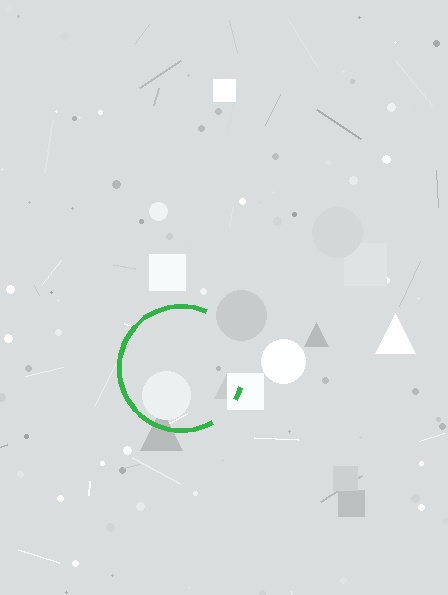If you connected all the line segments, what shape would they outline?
They would outline a circle.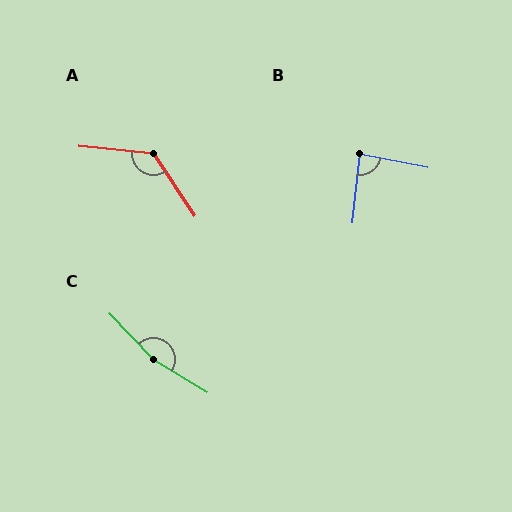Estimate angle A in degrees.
Approximately 130 degrees.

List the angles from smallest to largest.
B (85°), A (130°), C (165°).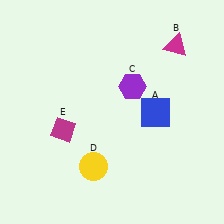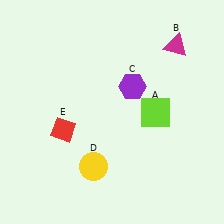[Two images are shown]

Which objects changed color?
A changed from blue to lime. E changed from magenta to red.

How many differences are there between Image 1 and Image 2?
There are 2 differences between the two images.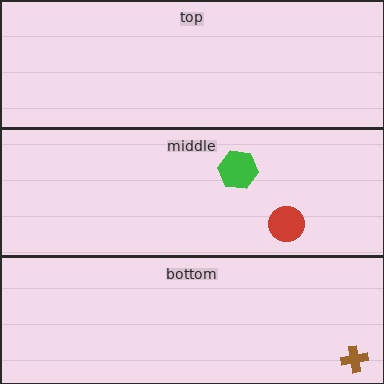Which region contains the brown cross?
The bottom region.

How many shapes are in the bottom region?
1.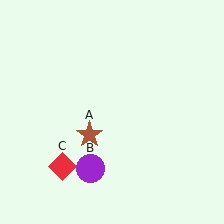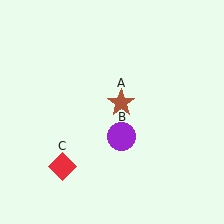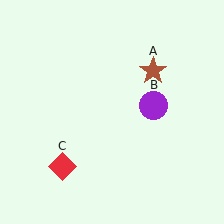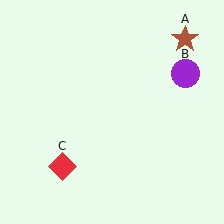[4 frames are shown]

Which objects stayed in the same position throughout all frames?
Red diamond (object C) remained stationary.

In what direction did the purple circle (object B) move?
The purple circle (object B) moved up and to the right.